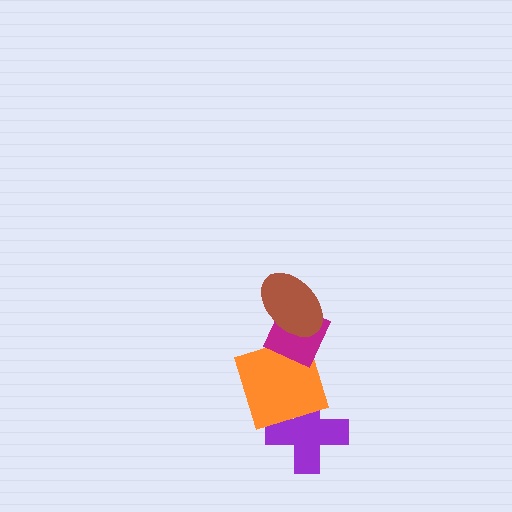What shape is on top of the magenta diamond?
The brown ellipse is on top of the magenta diamond.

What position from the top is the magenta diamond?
The magenta diamond is 2nd from the top.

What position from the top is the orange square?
The orange square is 3rd from the top.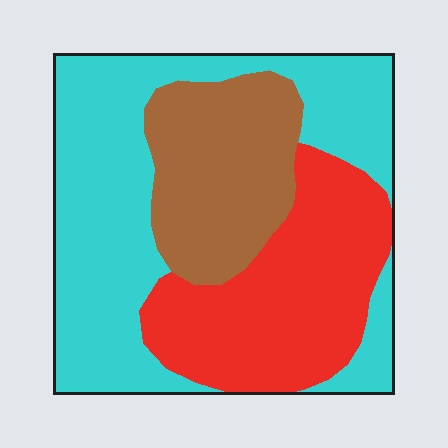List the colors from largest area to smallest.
From largest to smallest: cyan, red, brown.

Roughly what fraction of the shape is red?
Red covers roughly 30% of the shape.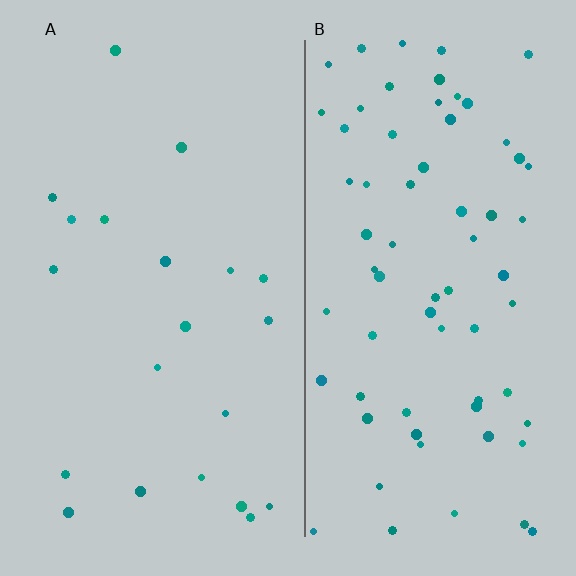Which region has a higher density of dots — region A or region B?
B (the right).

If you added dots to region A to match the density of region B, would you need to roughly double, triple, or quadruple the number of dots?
Approximately triple.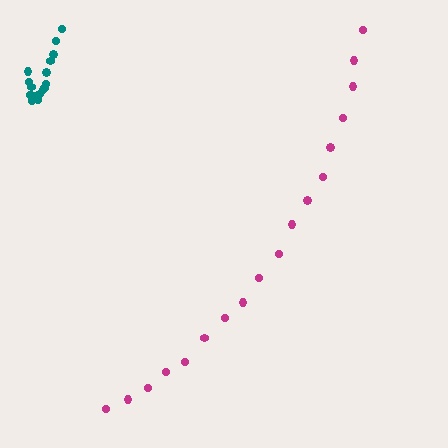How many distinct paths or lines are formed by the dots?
There are 2 distinct paths.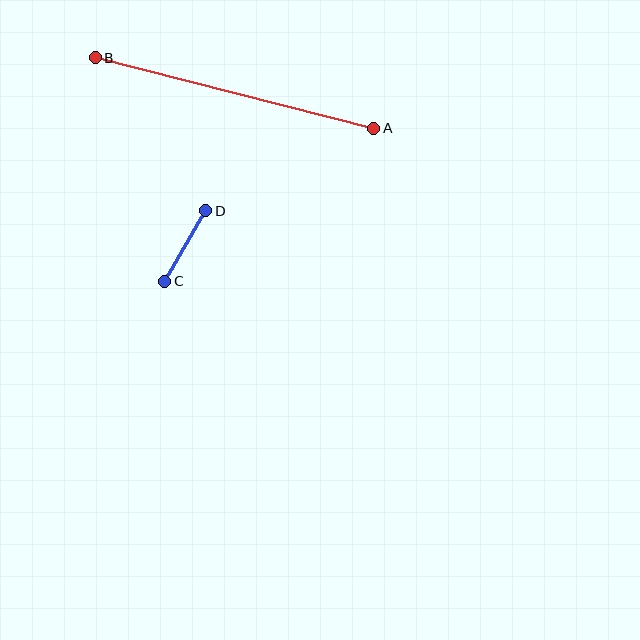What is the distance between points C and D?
The distance is approximately 82 pixels.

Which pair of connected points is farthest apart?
Points A and B are farthest apart.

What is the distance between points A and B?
The distance is approximately 288 pixels.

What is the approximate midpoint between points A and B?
The midpoint is at approximately (235, 93) pixels.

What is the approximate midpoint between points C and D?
The midpoint is at approximately (185, 246) pixels.